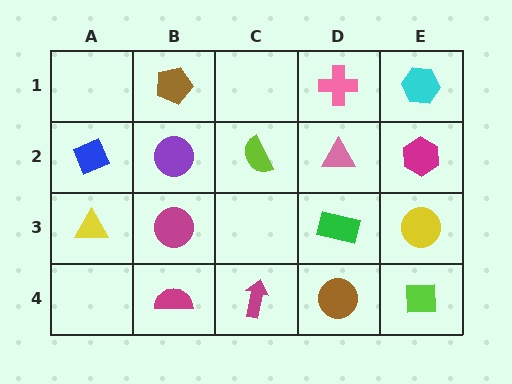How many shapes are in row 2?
5 shapes.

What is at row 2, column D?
A pink triangle.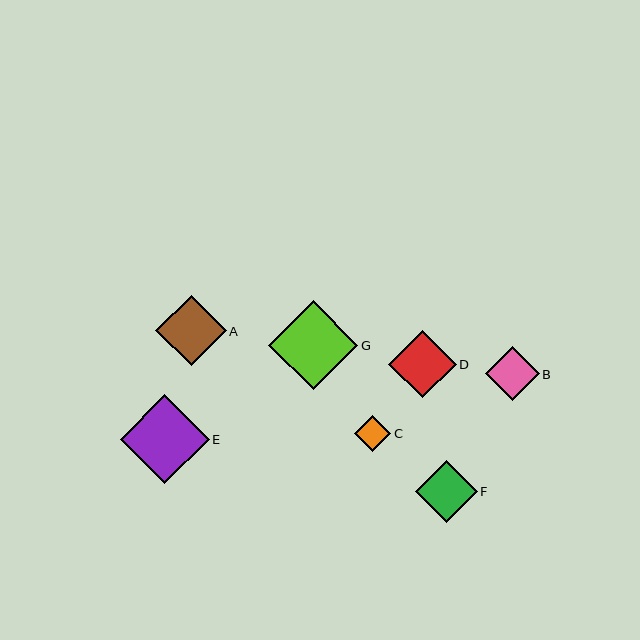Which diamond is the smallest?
Diamond C is the smallest with a size of approximately 36 pixels.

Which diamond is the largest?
Diamond E is the largest with a size of approximately 89 pixels.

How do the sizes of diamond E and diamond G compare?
Diamond E and diamond G are approximately the same size.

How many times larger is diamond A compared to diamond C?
Diamond A is approximately 1.9 times the size of diamond C.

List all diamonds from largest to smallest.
From largest to smallest: E, G, A, D, F, B, C.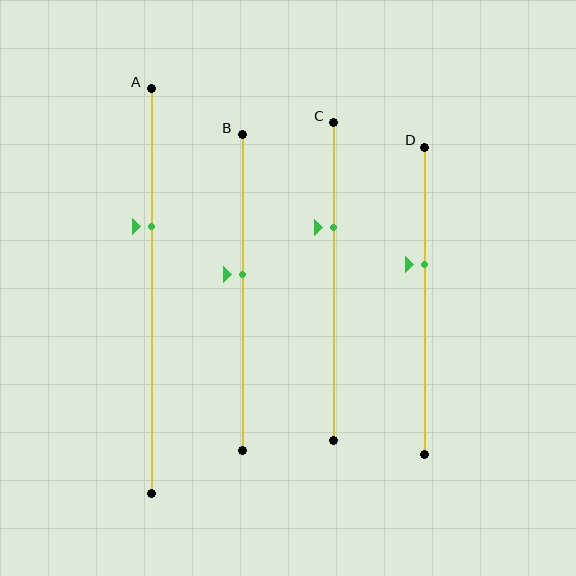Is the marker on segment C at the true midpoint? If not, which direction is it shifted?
No, the marker on segment C is shifted upward by about 17% of the segment length.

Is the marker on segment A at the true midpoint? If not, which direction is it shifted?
No, the marker on segment A is shifted upward by about 16% of the segment length.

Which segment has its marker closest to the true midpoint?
Segment B has its marker closest to the true midpoint.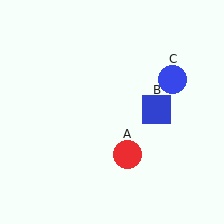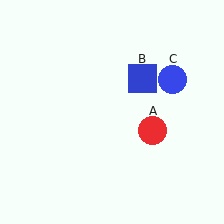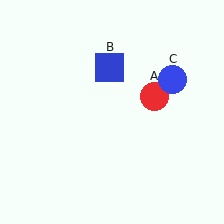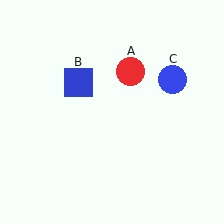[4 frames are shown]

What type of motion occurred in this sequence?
The red circle (object A), blue square (object B) rotated counterclockwise around the center of the scene.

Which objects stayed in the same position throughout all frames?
Blue circle (object C) remained stationary.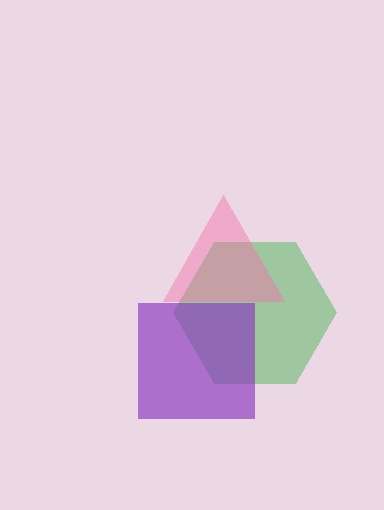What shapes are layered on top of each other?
The layered shapes are: a green hexagon, a pink triangle, a purple square.